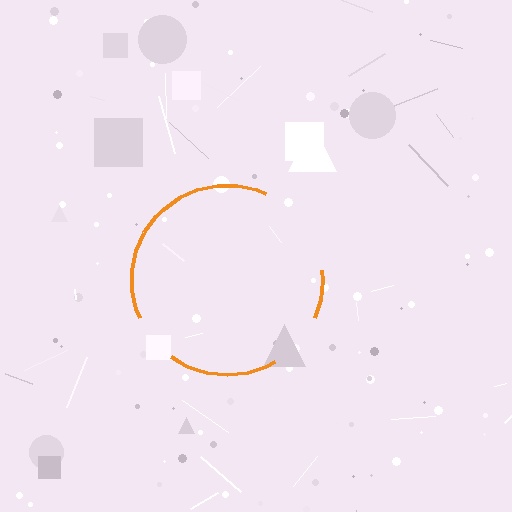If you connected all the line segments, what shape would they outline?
They would outline a circle.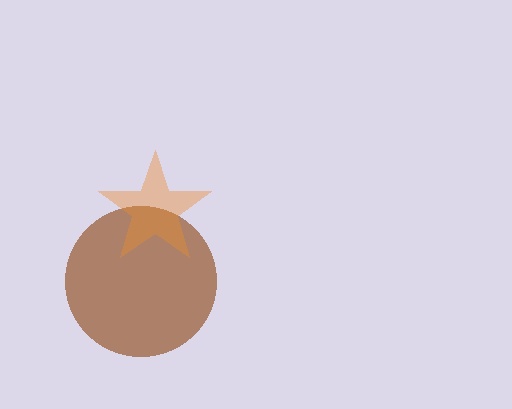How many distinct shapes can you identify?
There are 2 distinct shapes: a brown circle, an orange star.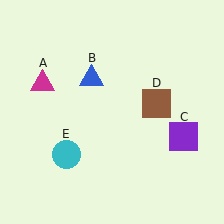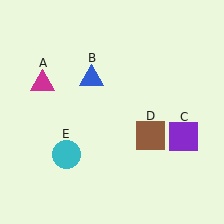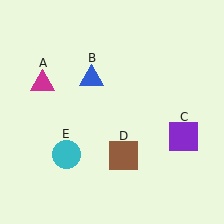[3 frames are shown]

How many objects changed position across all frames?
1 object changed position: brown square (object D).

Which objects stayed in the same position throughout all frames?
Magenta triangle (object A) and blue triangle (object B) and purple square (object C) and cyan circle (object E) remained stationary.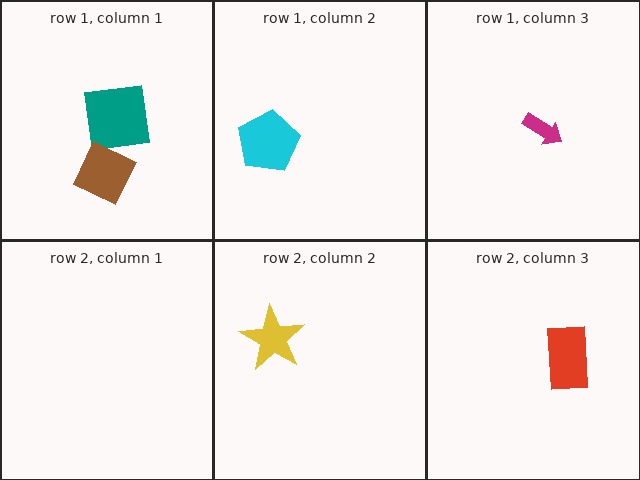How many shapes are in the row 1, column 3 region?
1.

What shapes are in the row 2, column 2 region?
The yellow star.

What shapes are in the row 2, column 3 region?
The red rectangle.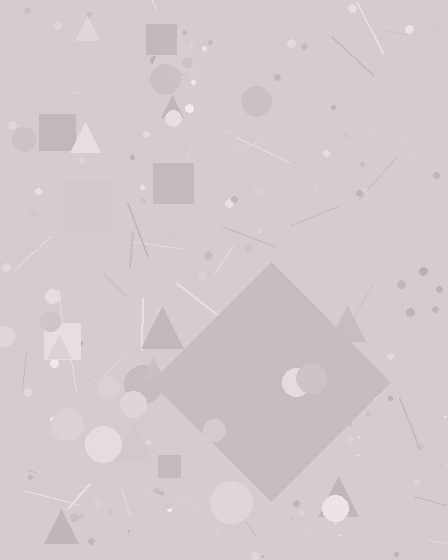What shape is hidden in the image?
A diamond is hidden in the image.